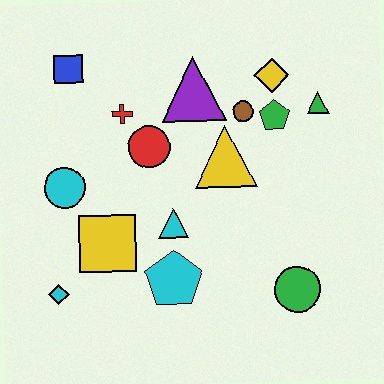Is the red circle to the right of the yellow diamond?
No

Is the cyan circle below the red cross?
Yes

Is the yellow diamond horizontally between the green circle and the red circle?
Yes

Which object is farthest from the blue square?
The green circle is farthest from the blue square.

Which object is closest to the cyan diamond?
The yellow square is closest to the cyan diamond.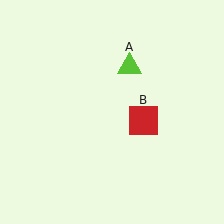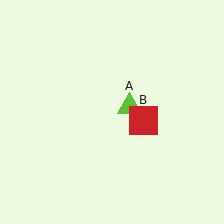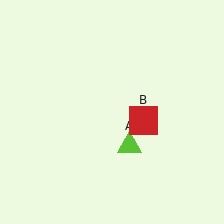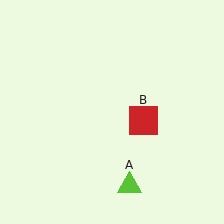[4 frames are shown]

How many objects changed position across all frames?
1 object changed position: lime triangle (object A).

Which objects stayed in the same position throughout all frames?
Red square (object B) remained stationary.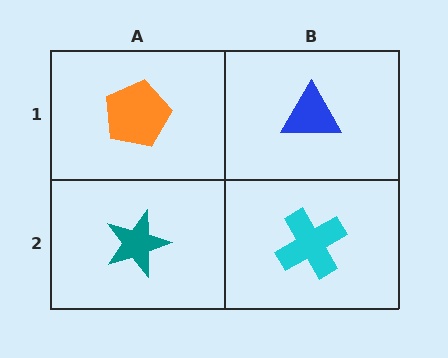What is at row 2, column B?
A cyan cross.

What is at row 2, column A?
A teal star.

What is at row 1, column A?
An orange pentagon.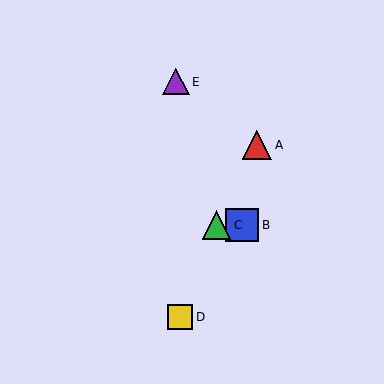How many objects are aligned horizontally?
2 objects (B, C) are aligned horizontally.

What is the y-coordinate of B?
Object B is at y≈225.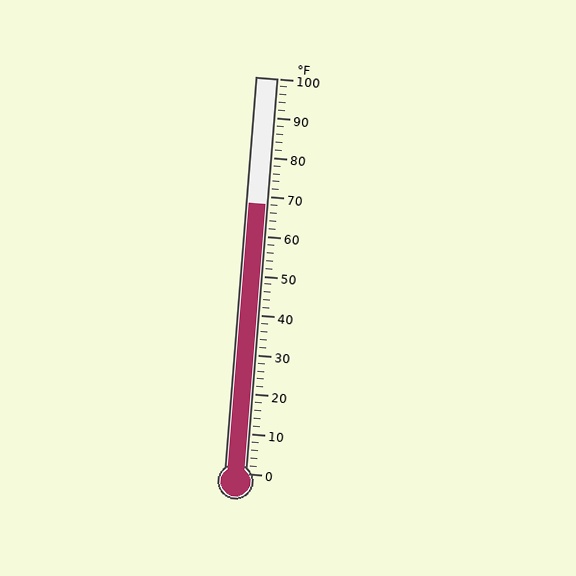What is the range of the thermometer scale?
The thermometer scale ranges from 0°F to 100°F.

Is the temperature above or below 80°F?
The temperature is below 80°F.